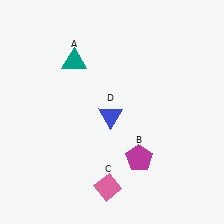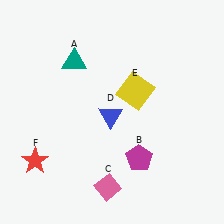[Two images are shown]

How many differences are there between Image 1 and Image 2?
There are 2 differences between the two images.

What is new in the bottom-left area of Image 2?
A red star (F) was added in the bottom-left area of Image 2.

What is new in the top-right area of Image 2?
A yellow square (E) was added in the top-right area of Image 2.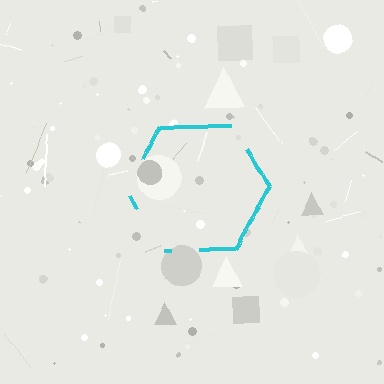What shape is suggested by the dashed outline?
The dashed outline suggests a hexagon.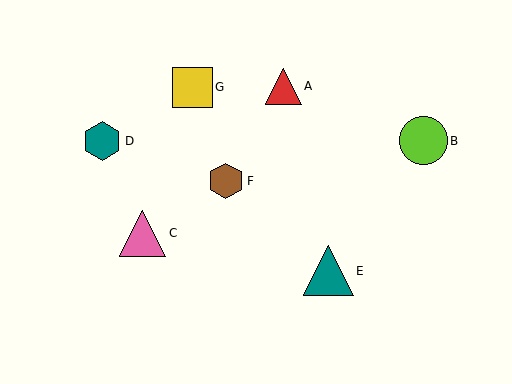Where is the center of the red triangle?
The center of the red triangle is at (283, 86).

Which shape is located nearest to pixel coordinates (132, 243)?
The pink triangle (labeled C) at (143, 233) is nearest to that location.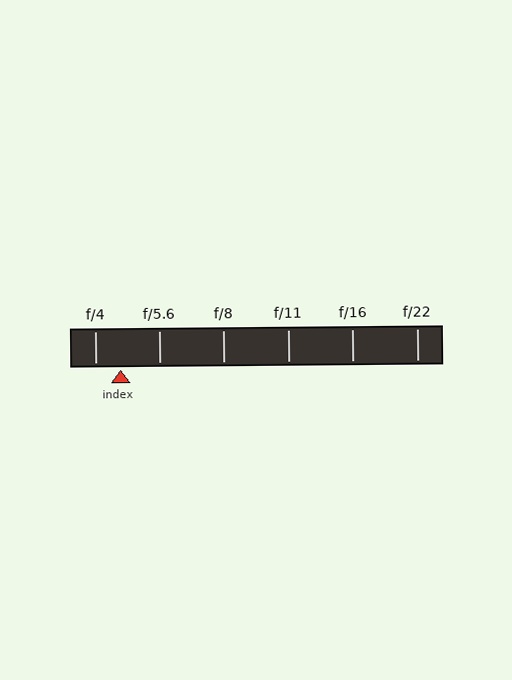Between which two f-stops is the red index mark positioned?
The index mark is between f/4 and f/5.6.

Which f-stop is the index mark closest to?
The index mark is closest to f/4.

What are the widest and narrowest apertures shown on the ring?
The widest aperture shown is f/4 and the narrowest is f/22.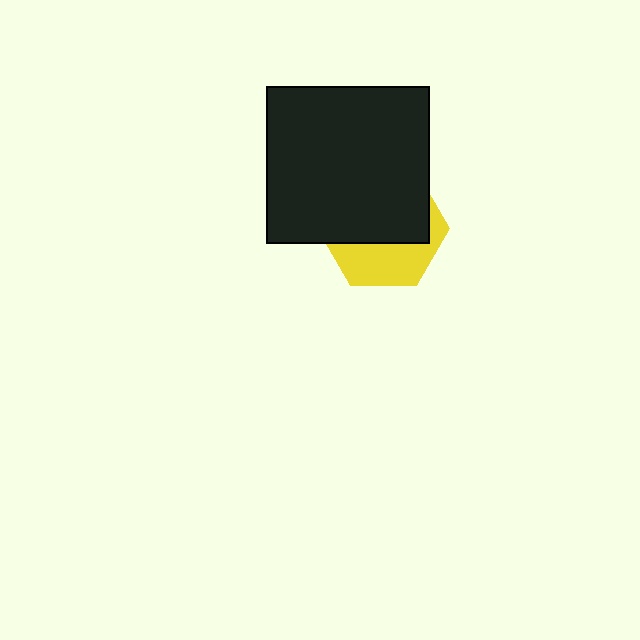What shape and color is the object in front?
The object in front is a black rectangle.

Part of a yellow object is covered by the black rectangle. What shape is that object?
It is a hexagon.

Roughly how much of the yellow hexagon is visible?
A small part of it is visible (roughly 39%).